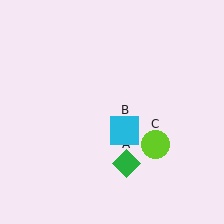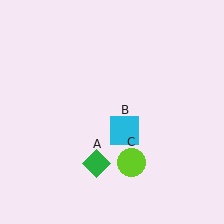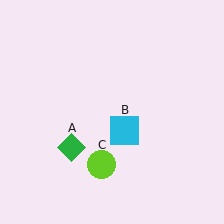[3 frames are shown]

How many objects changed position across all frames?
2 objects changed position: green diamond (object A), lime circle (object C).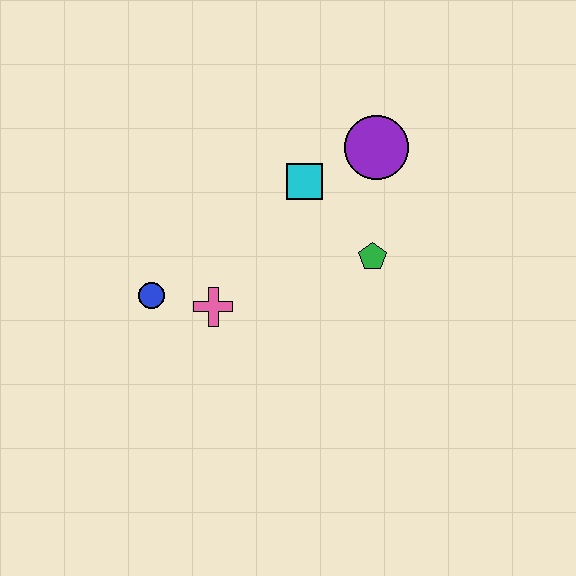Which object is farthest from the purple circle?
The blue circle is farthest from the purple circle.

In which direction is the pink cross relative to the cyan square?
The pink cross is below the cyan square.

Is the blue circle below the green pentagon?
Yes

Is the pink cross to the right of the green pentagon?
No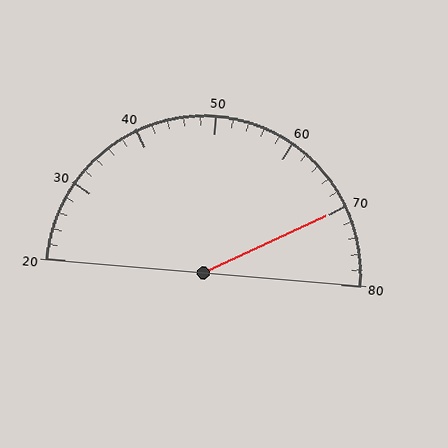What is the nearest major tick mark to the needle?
The nearest major tick mark is 70.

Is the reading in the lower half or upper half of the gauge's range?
The reading is in the upper half of the range (20 to 80).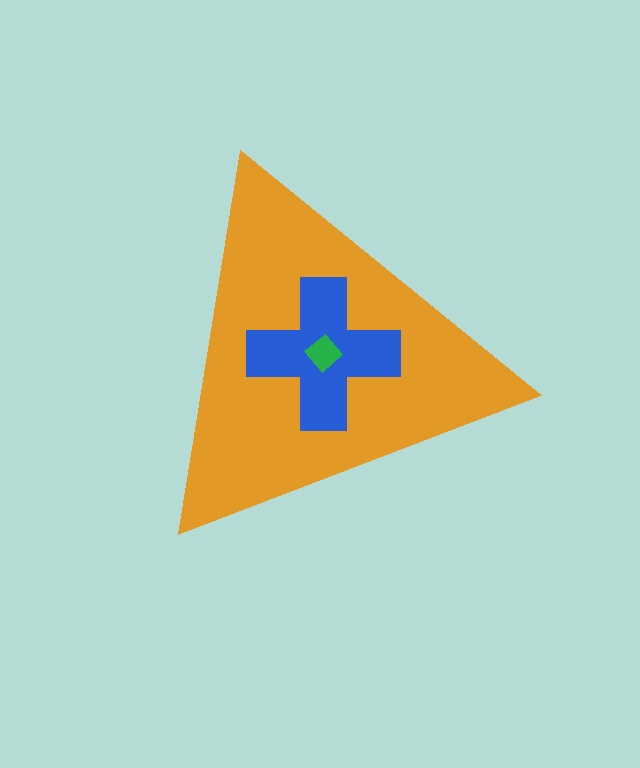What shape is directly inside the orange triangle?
The blue cross.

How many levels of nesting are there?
3.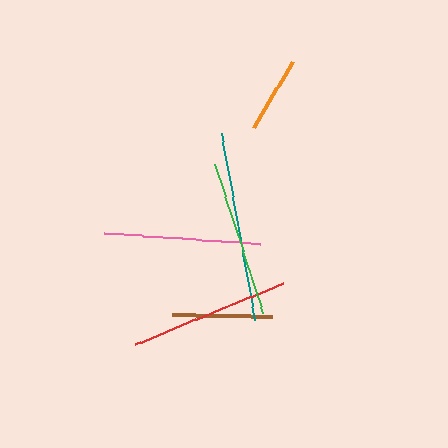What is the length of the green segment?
The green segment is approximately 157 pixels long.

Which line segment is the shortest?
The orange line is the shortest at approximately 76 pixels.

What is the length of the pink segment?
The pink segment is approximately 156 pixels long.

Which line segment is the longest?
The teal line is the longest at approximately 189 pixels.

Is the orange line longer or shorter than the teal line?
The teal line is longer than the orange line.